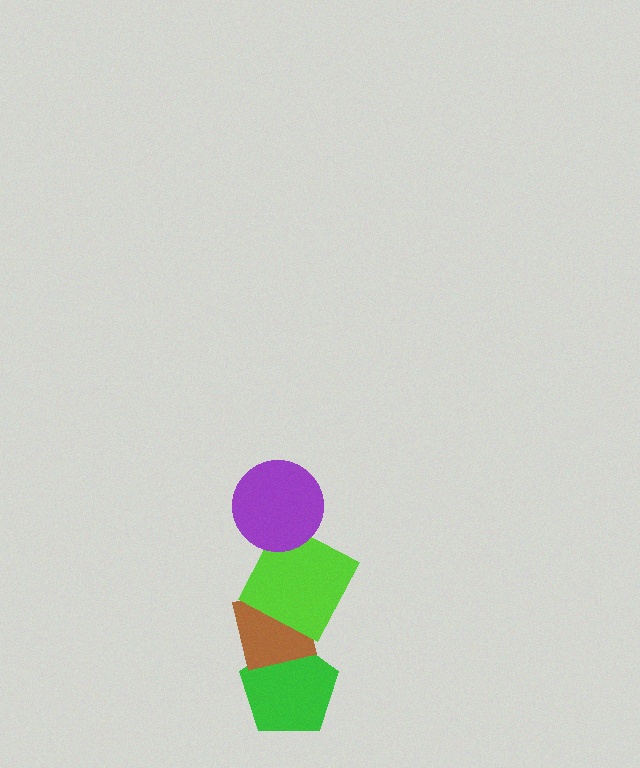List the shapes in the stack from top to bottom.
From top to bottom: the purple circle, the lime square, the brown square, the green pentagon.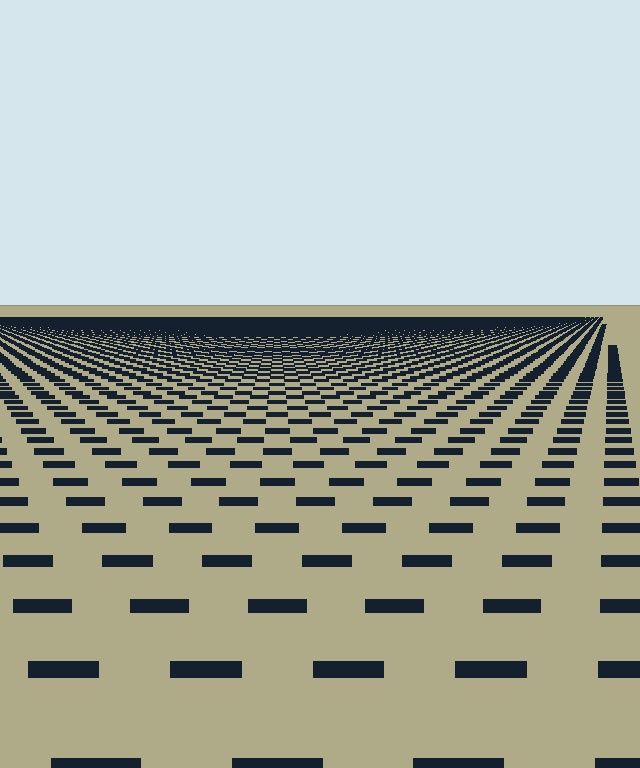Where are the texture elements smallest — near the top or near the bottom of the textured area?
Near the top.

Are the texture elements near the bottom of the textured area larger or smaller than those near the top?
Larger. Near the bottom, elements are closer to the viewer and appear at a bigger on-screen size.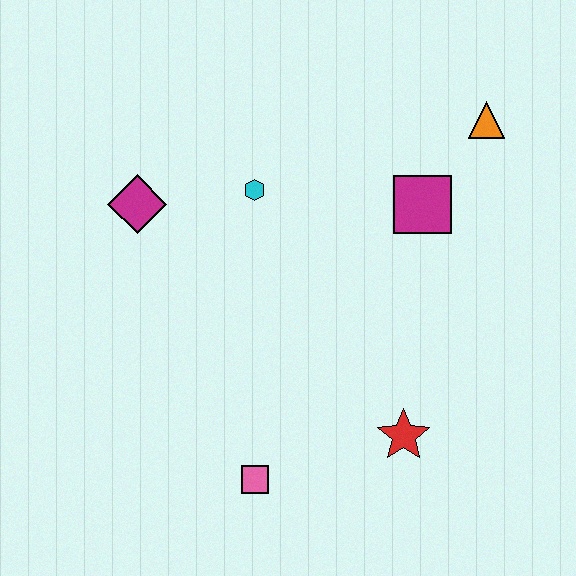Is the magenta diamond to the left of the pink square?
Yes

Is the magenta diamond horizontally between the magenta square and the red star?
No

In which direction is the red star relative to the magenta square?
The red star is below the magenta square.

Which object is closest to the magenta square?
The orange triangle is closest to the magenta square.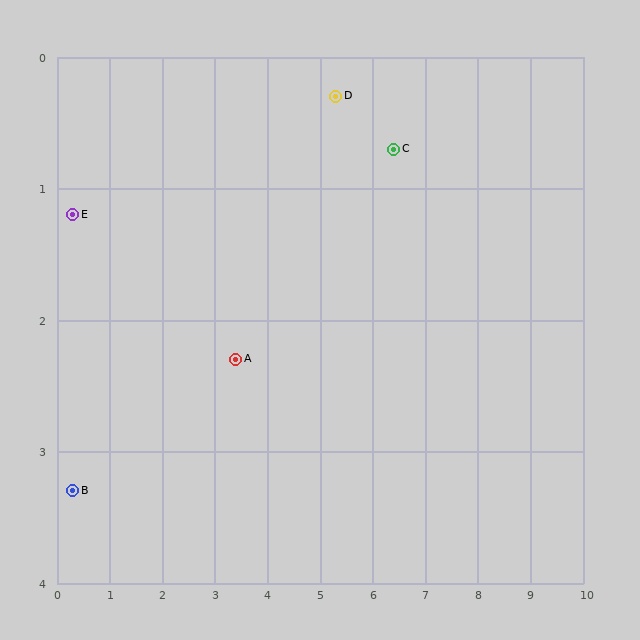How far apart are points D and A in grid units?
Points D and A are about 2.8 grid units apart.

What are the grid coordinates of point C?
Point C is at approximately (6.4, 0.7).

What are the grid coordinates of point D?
Point D is at approximately (5.3, 0.3).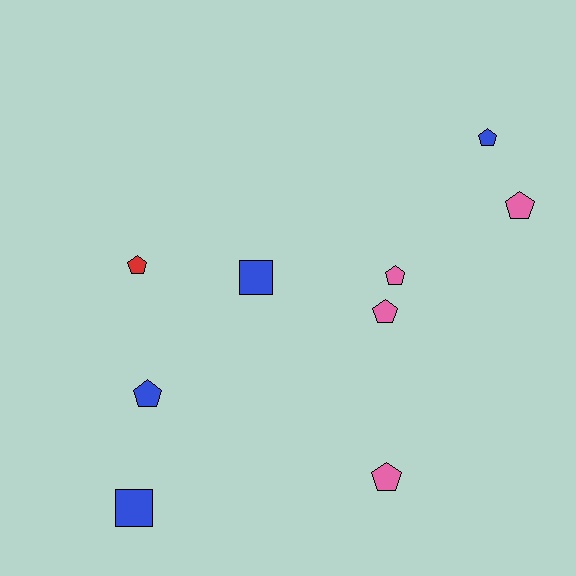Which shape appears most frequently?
Pentagon, with 7 objects.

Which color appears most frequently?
Pink, with 4 objects.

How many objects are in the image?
There are 9 objects.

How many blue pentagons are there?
There are 2 blue pentagons.